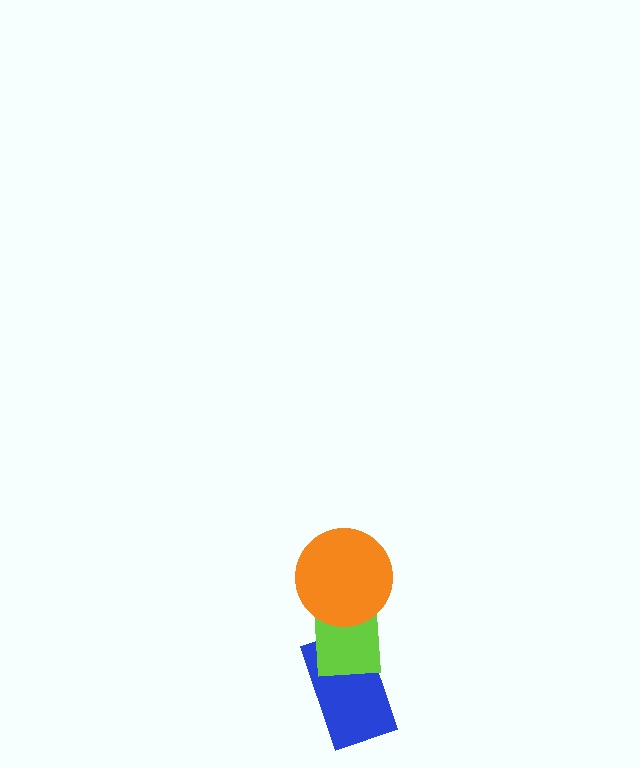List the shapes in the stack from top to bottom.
From top to bottom: the orange circle, the lime rectangle, the blue rectangle.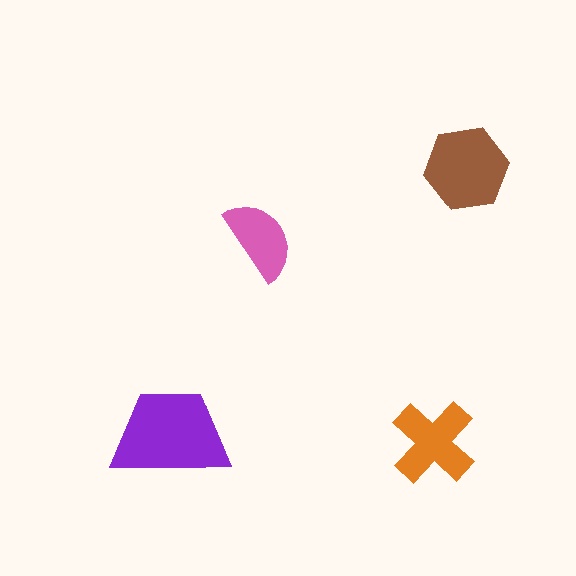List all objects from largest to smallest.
The purple trapezoid, the brown hexagon, the orange cross, the pink semicircle.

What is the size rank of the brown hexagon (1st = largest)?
2nd.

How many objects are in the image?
There are 4 objects in the image.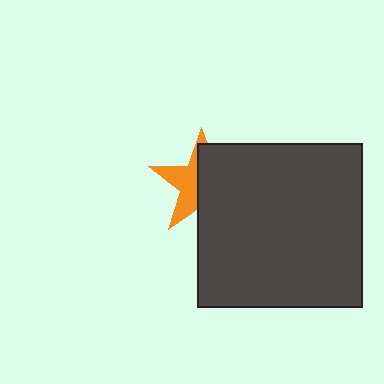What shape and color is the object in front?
The object in front is a dark gray square.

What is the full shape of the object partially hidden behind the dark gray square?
The partially hidden object is an orange star.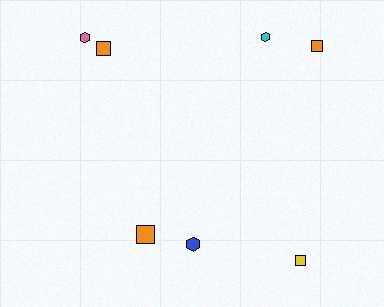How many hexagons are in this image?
There are 3 hexagons.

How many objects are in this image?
There are 7 objects.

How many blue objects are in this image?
There is 1 blue object.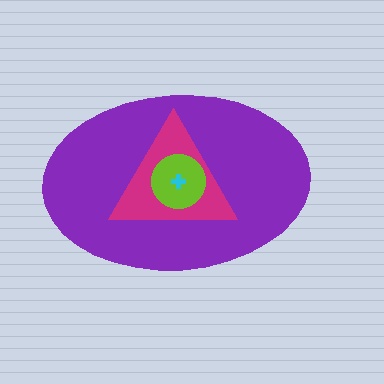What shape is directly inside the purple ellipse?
The magenta triangle.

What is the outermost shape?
The purple ellipse.